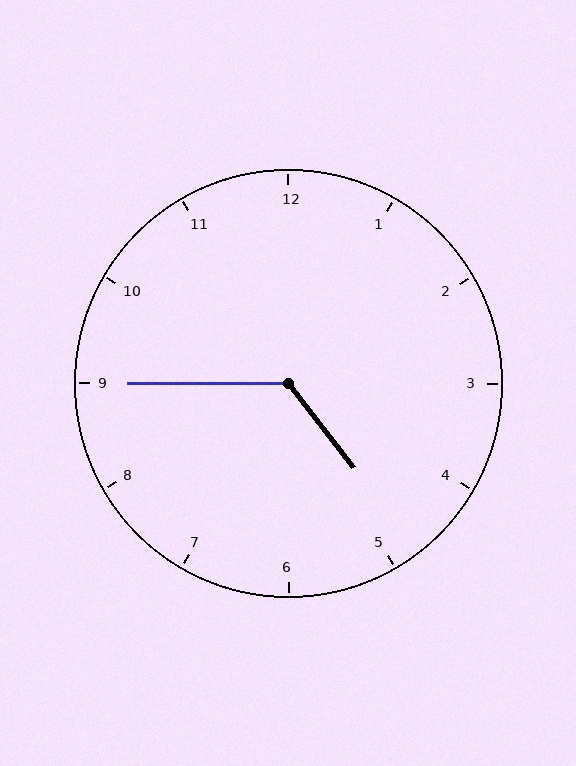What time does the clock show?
4:45.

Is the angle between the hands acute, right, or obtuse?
It is obtuse.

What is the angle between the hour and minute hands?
Approximately 128 degrees.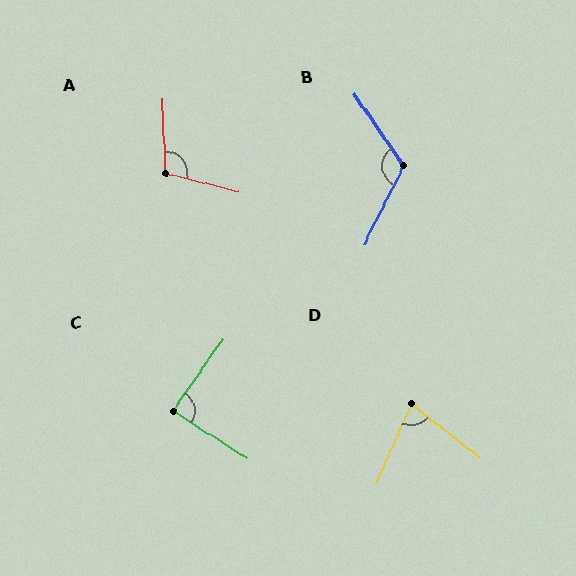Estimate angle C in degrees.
Approximately 88 degrees.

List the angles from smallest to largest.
D (76°), C (88°), A (106°), B (119°).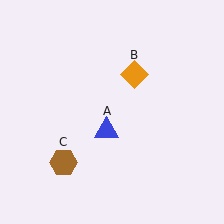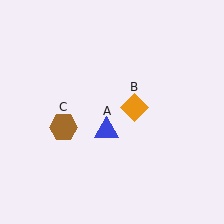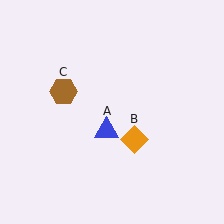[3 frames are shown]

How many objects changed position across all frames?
2 objects changed position: orange diamond (object B), brown hexagon (object C).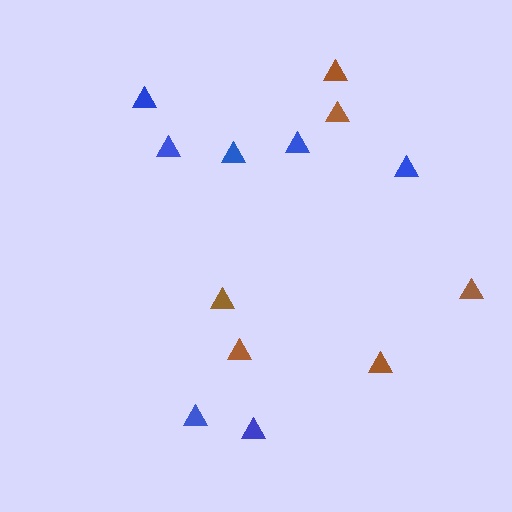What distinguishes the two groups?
There are 2 groups: one group of brown triangles (6) and one group of blue triangles (7).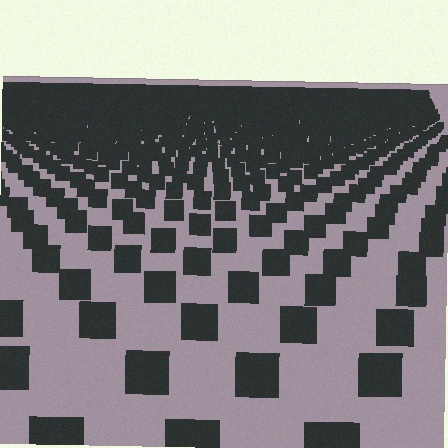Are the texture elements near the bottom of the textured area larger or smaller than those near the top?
Larger. Near the bottom, elements are closer to the viewer and appear at a bigger on-screen size.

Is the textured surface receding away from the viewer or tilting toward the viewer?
The surface is receding away from the viewer. Texture elements get smaller and denser toward the top.